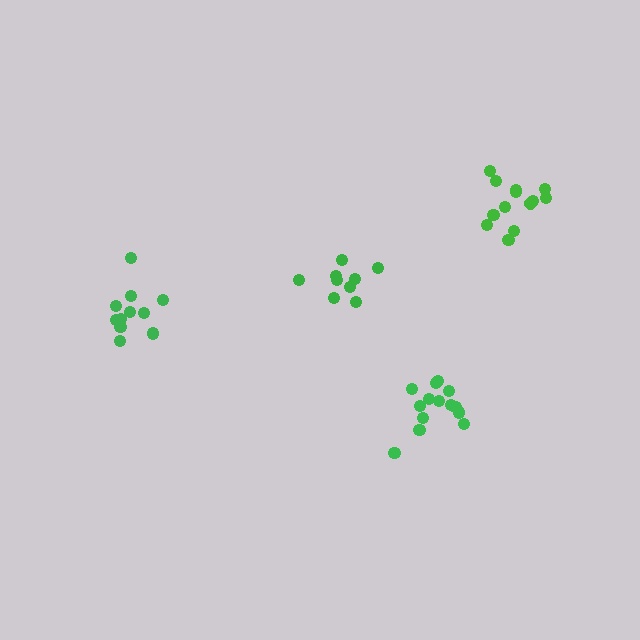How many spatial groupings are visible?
There are 4 spatial groupings.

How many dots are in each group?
Group 1: 13 dots, Group 2: 12 dots, Group 3: 14 dots, Group 4: 9 dots (48 total).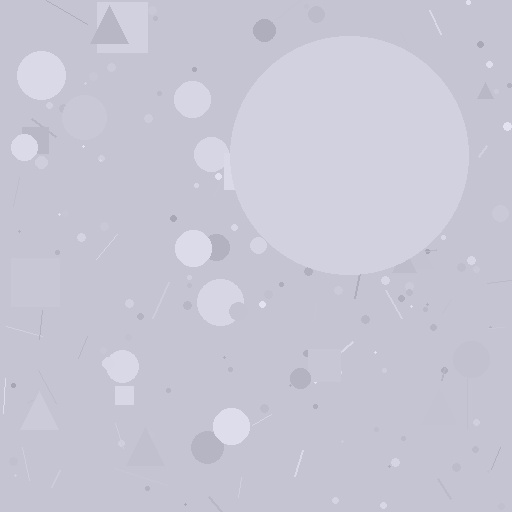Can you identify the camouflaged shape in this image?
The camouflaged shape is a circle.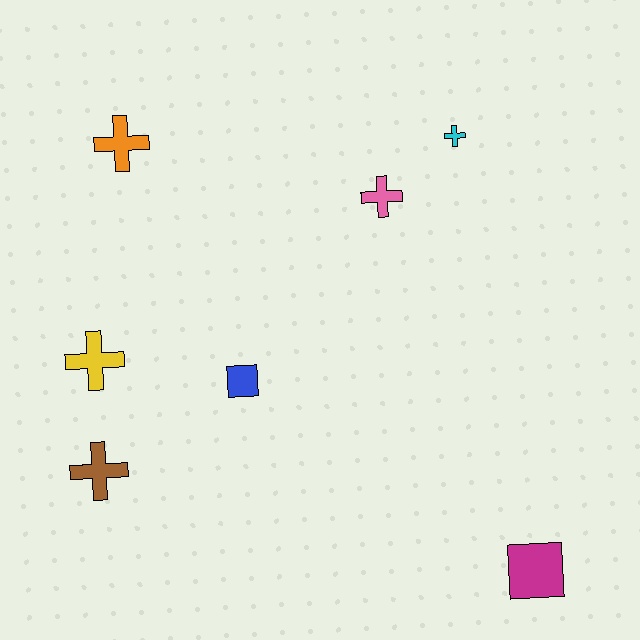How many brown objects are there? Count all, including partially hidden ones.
There is 1 brown object.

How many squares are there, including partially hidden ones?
There are 2 squares.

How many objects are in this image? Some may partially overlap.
There are 7 objects.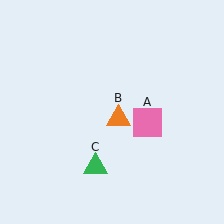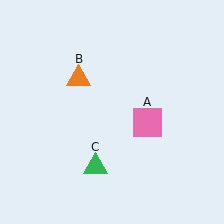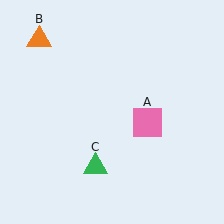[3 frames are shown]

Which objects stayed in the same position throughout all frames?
Pink square (object A) and green triangle (object C) remained stationary.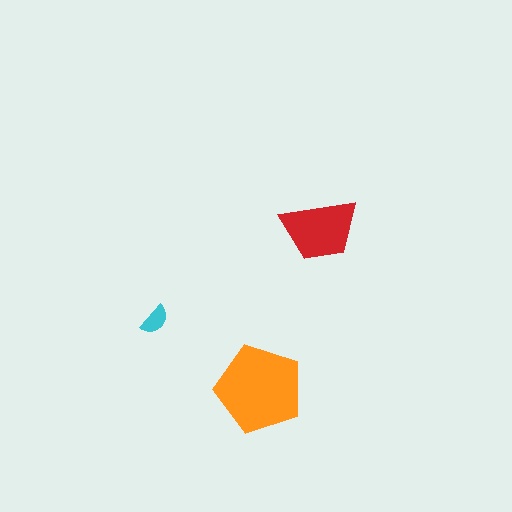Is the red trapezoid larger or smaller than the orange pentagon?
Smaller.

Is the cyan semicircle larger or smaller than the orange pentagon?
Smaller.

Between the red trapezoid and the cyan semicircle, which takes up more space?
The red trapezoid.